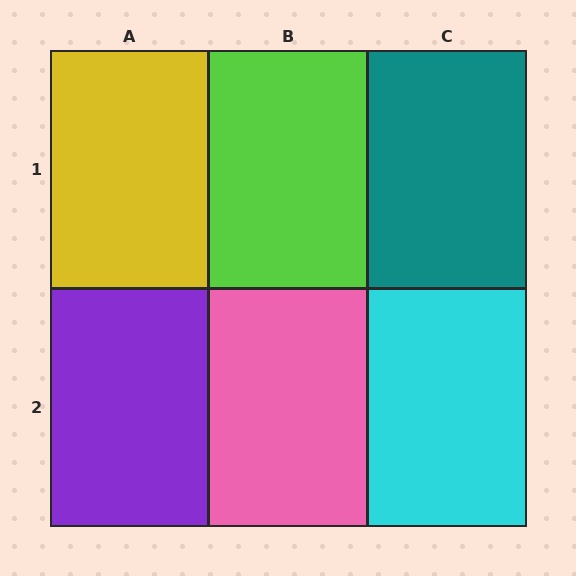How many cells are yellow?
1 cell is yellow.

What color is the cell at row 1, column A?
Yellow.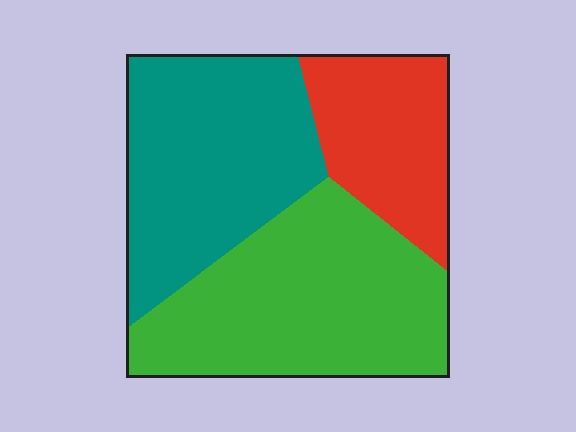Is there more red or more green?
Green.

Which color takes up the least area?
Red, at roughly 20%.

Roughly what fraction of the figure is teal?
Teal takes up about three eighths (3/8) of the figure.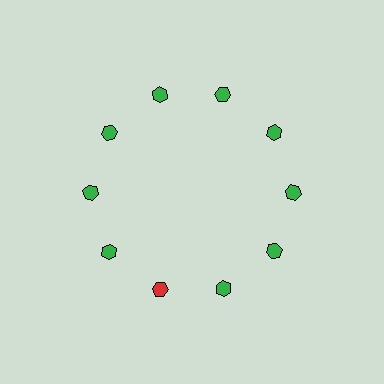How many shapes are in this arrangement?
There are 10 shapes arranged in a ring pattern.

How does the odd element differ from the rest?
It has a different color: red instead of green.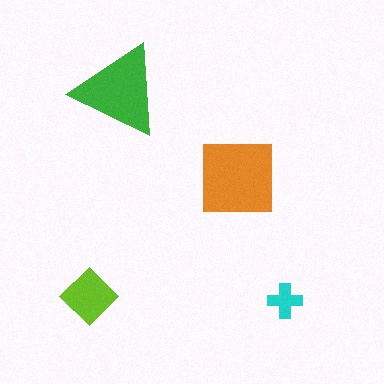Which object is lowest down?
The cyan cross is bottommost.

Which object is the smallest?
The cyan cross.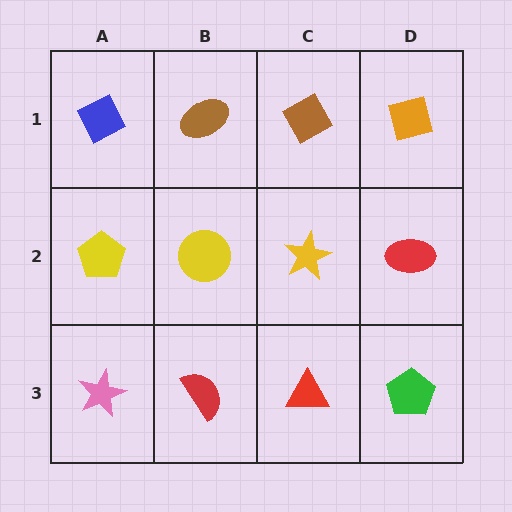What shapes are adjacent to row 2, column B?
A brown ellipse (row 1, column B), a red semicircle (row 3, column B), a yellow pentagon (row 2, column A), a yellow star (row 2, column C).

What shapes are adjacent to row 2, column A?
A blue diamond (row 1, column A), a pink star (row 3, column A), a yellow circle (row 2, column B).